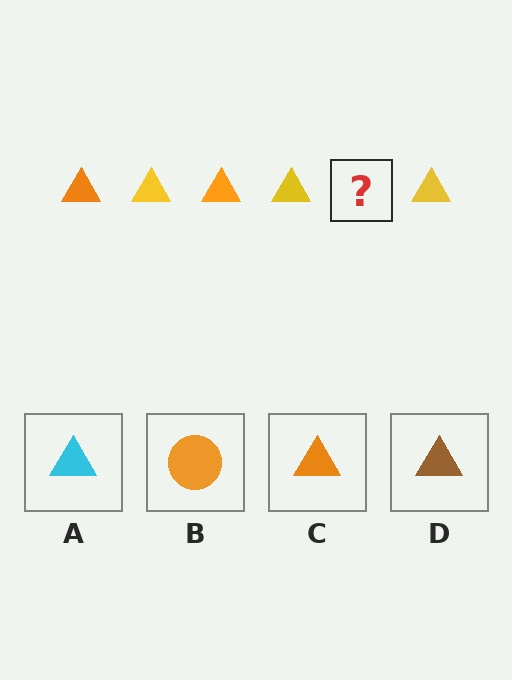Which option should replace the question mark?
Option C.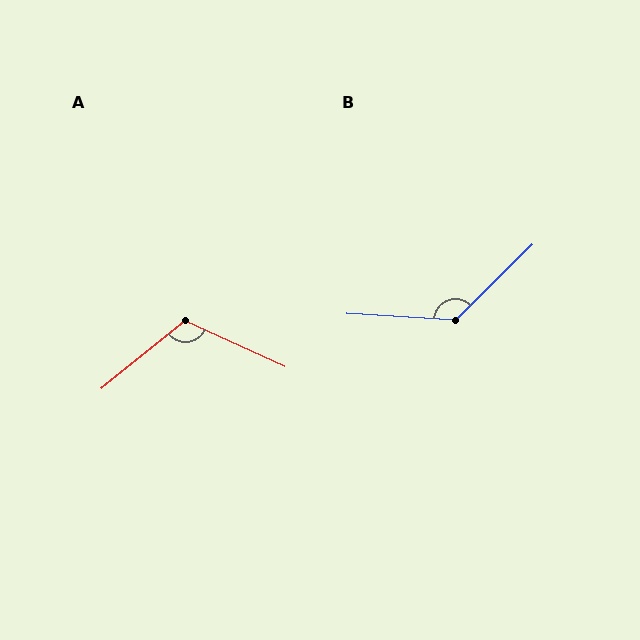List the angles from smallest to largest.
A (117°), B (132°).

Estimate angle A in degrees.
Approximately 117 degrees.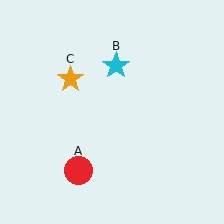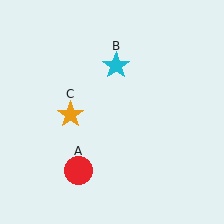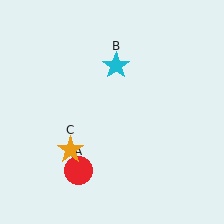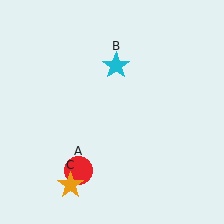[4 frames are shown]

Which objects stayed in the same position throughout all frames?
Red circle (object A) and cyan star (object B) remained stationary.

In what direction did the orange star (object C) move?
The orange star (object C) moved down.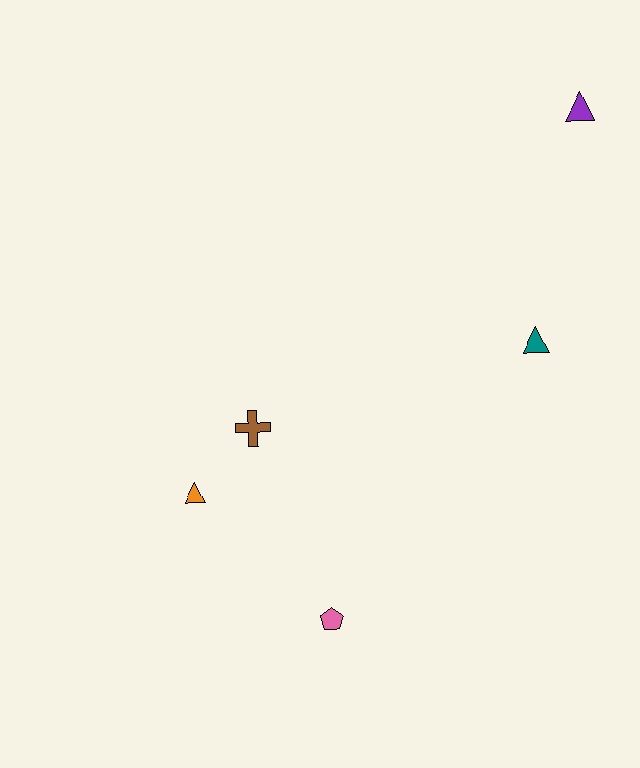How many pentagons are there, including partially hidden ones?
There is 1 pentagon.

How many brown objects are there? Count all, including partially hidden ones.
There is 1 brown object.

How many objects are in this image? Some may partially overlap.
There are 5 objects.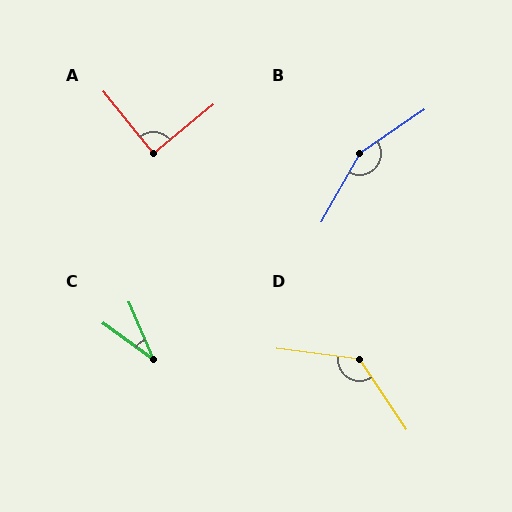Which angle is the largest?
B, at approximately 153 degrees.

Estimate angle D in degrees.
Approximately 131 degrees.